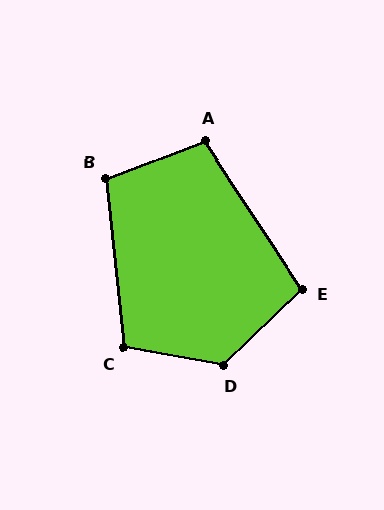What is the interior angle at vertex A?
Approximately 102 degrees (obtuse).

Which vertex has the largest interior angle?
D, at approximately 125 degrees.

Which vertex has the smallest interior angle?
E, at approximately 101 degrees.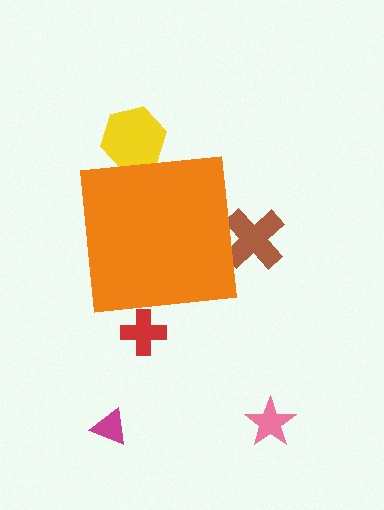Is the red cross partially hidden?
Yes, the red cross is partially hidden behind the orange square.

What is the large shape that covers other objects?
An orange square.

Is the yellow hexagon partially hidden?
Yes, the yellow hexagon is partially hidden behind the orange square.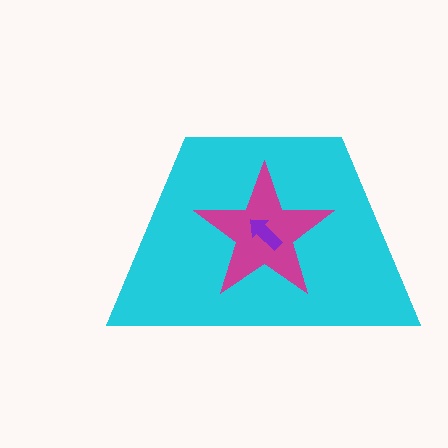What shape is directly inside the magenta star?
The purple arrow.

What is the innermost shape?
The purple arrow.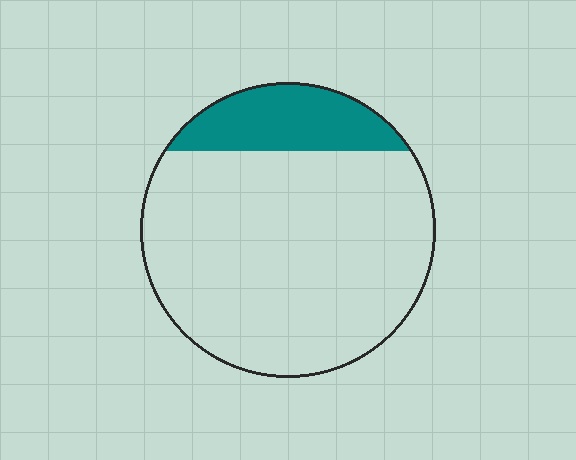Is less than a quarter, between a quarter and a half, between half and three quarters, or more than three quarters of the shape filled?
Less than a quarter.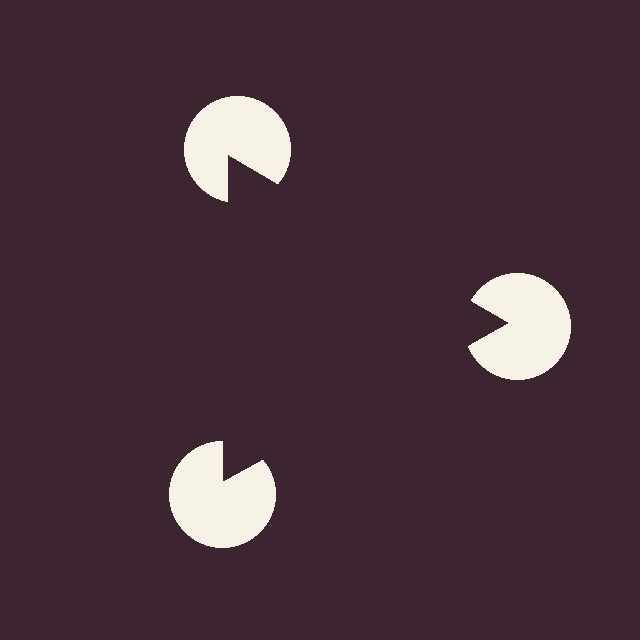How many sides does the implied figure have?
3 sides.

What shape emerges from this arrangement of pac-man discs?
An illusory triangle — its edges are inferred from the aligned wedge cuts in the pac-man discs, not physically drawn.